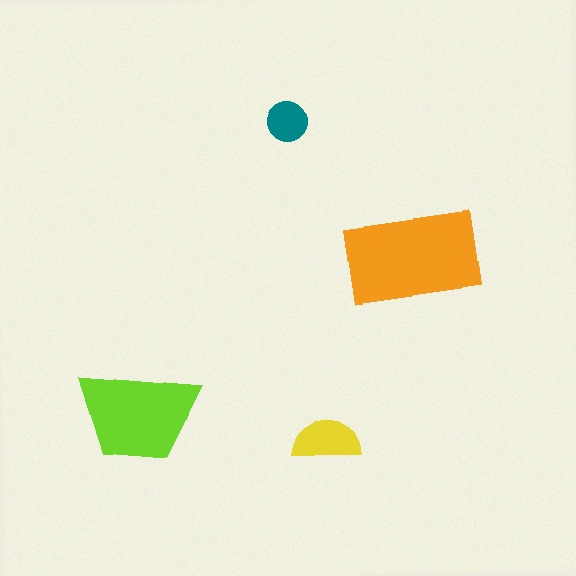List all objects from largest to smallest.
The orange rectangle, the lime trapezoid, the yellow semicircle, the teal circle.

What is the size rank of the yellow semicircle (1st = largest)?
3rd.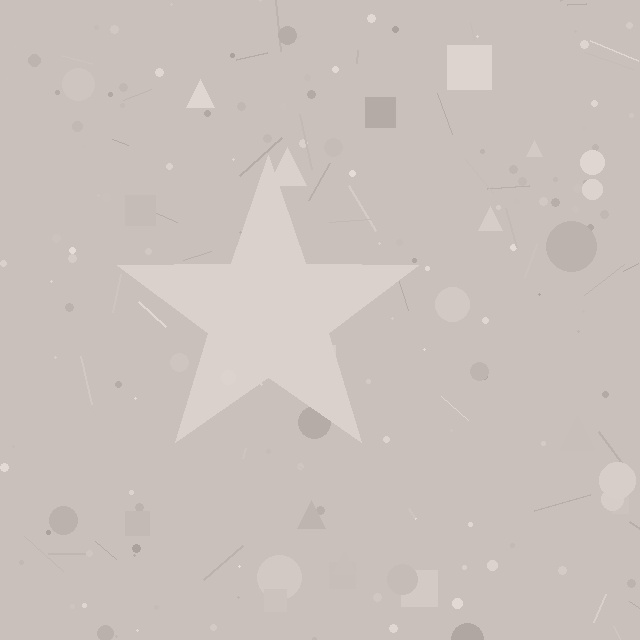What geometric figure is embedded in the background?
A star is embedded in the background.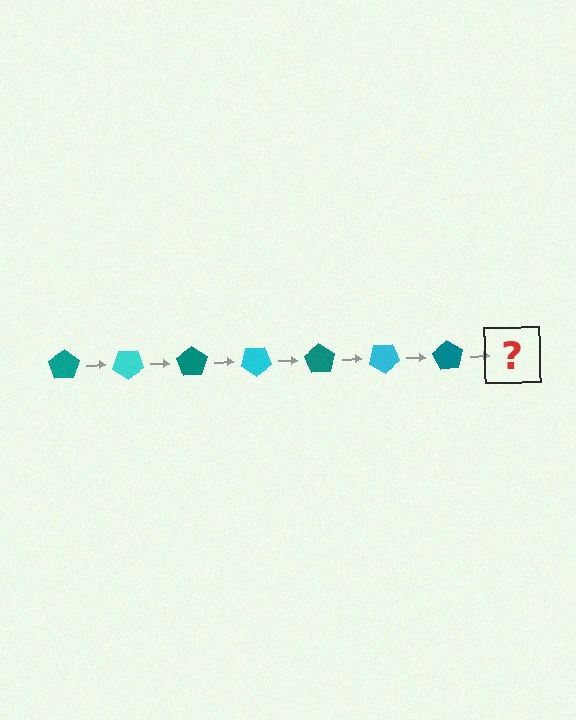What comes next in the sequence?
The next element should be a cyan pentagon, rotated 245 degrees from the start.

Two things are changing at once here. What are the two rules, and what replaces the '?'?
The two rules are that it rotates 35 degrees each step and the color cycles through teal and cyan. The '?' should be a cyan pentagon, rotated 245 degrees from the start.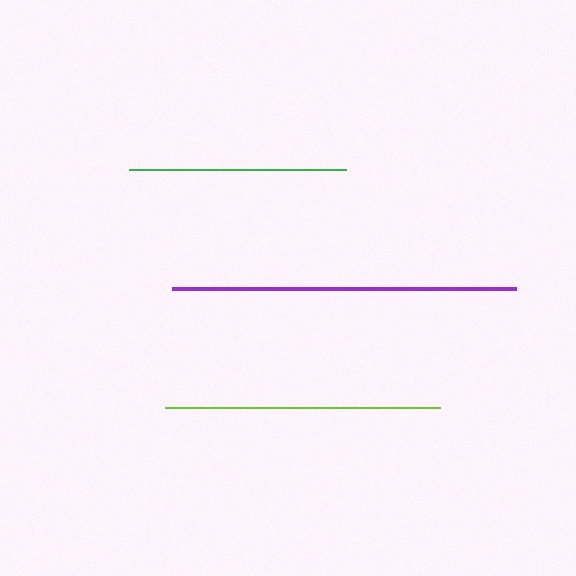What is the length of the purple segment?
The purple segment is approximately 344 pixels long.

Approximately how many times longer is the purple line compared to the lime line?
The purple line is approximately 1.3 times the length of the lime line.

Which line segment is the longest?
The purple line is the longest at approximately 344 pixels.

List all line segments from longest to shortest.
From longest to shortest: purple, lime, green.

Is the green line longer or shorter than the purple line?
The purple line is longer than the green line.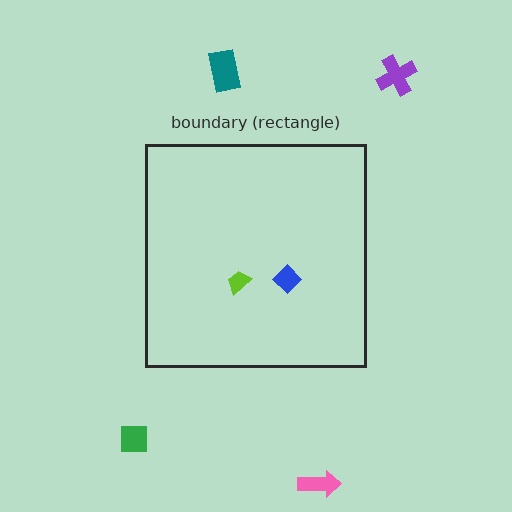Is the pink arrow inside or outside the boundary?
Outside.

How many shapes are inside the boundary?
2 inside, 4 outside.